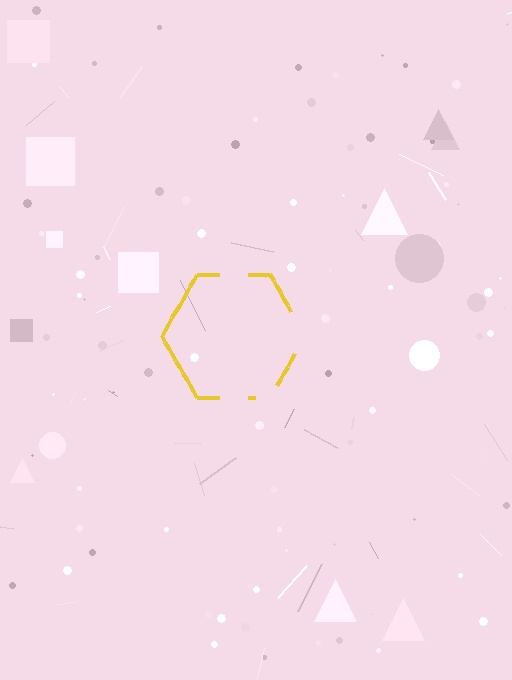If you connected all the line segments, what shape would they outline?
They would outline a hexagon.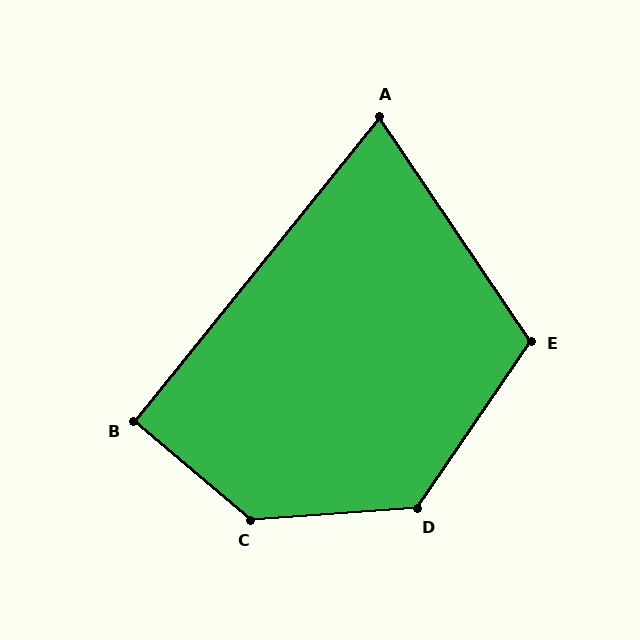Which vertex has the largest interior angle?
C, at approximately 136 degrees.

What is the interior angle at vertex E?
Approximately 112 degrees (obtuse).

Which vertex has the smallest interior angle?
A, at approximately 73 degrees.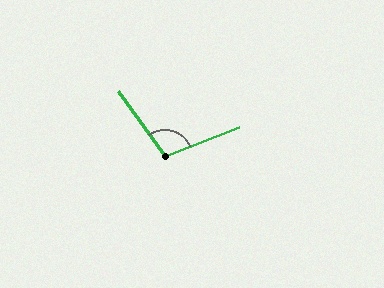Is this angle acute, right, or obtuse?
It is obtuse.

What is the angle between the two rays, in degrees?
Approximately 105 degrees.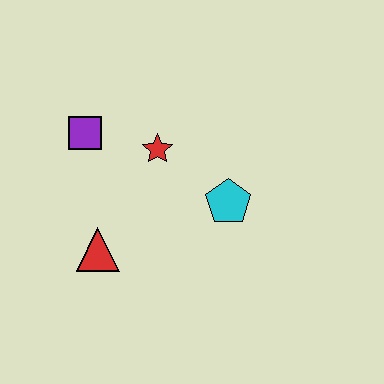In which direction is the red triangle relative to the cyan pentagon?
The red triangle is to the left of the cyan pentagon.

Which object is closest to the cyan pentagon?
The red star is closest to the cyan pentagon.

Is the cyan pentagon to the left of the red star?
No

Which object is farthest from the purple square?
The cyan pentagon is farthest from the purple square.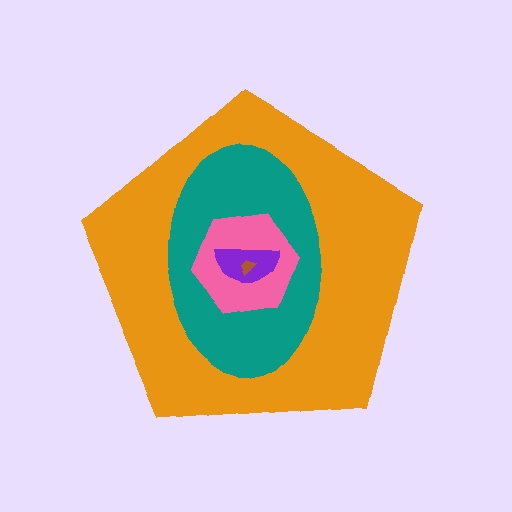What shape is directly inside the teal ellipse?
The pink hexagon.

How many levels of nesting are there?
5.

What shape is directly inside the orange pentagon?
The teal ellipse.